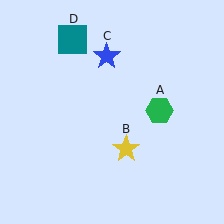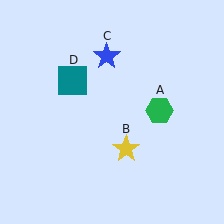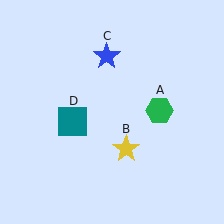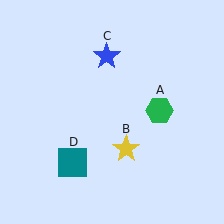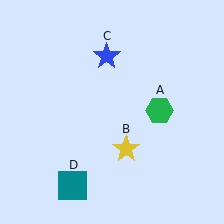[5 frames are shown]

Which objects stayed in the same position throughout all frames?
Green hexagon (object A) and yellow star (object B) and blue star (object C) remained stationary.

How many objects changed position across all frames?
1 object changed position: teal square (object D).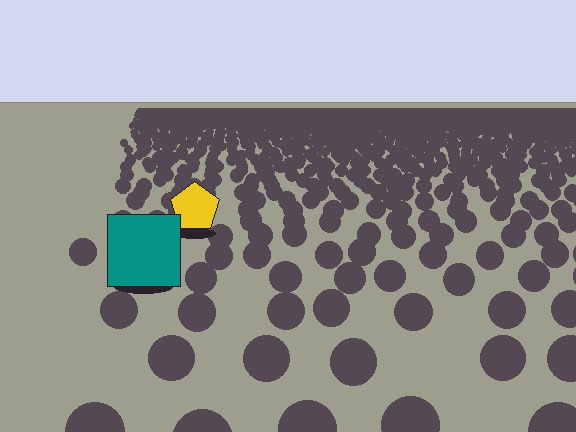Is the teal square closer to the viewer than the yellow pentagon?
Yes. The teal square is closer — you can tell from the texture gradient: the ground texture is coarser near it.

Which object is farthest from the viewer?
The yellow pentagon is farthest from the viewer. It appears smaller and the ground texture around it is denser.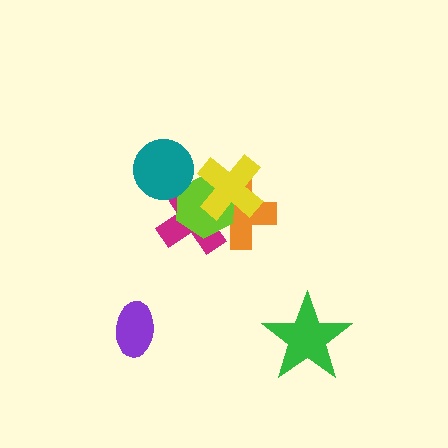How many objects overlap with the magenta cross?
4 objects overlap with the magenta cross.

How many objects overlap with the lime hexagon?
4 objects overlap with the lime hexagon.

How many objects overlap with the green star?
0 objects overlap with the green star.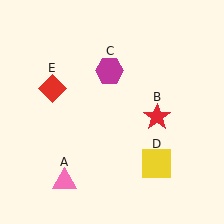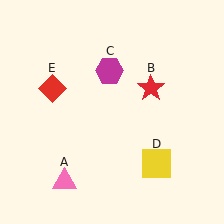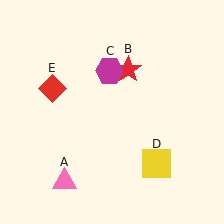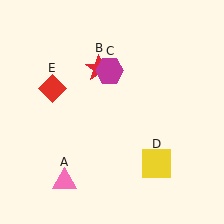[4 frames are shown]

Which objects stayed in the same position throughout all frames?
Pink triangle (object A) and magenta hexagon (object C) and yellow square (object D) and red diamond (object E) remained stationary.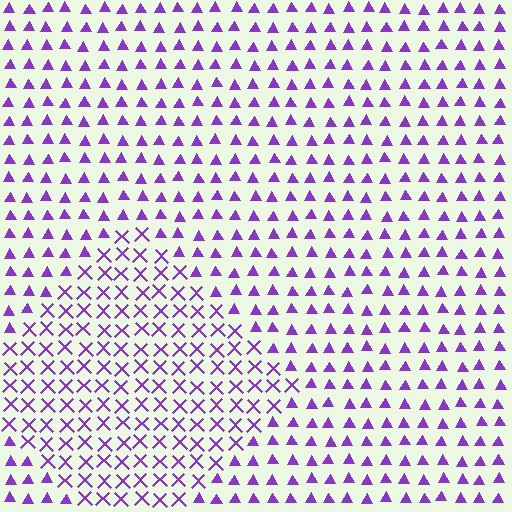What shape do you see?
I see a diamond.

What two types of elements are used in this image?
The image uses X marks inside the diamond region and triangles outside it.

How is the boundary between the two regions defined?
The boundary is defined by a change in element shape: X marks inside vs. triangles outside. All elements share the same color and spacing.